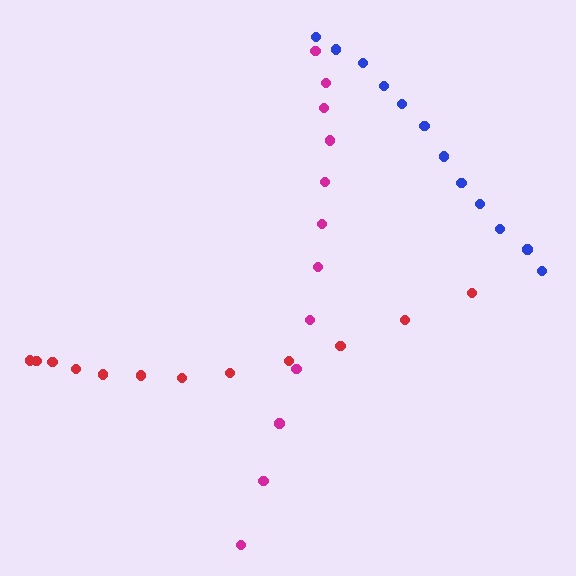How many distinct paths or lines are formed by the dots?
There are 3 distinct paths.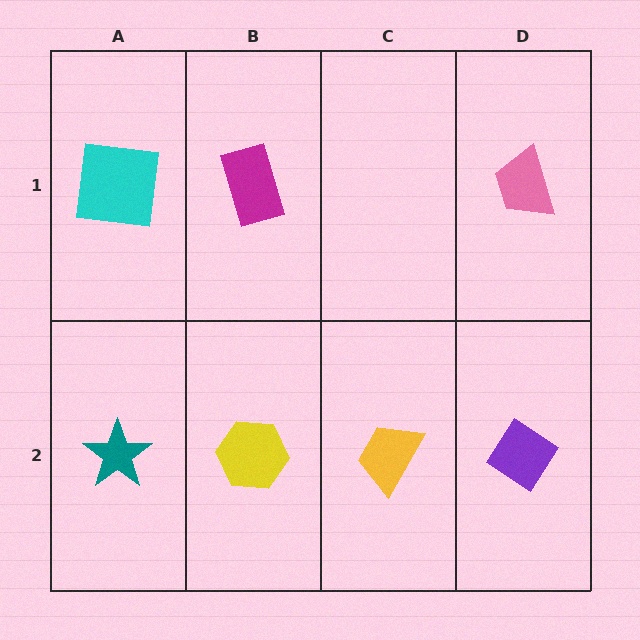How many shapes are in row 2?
4 shapes.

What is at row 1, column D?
A pink trapezoid.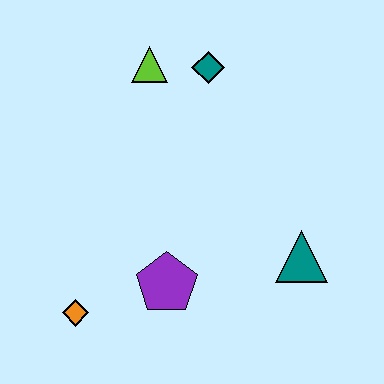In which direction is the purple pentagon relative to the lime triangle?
The purple pentagon is below the lime triangle.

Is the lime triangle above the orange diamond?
Yes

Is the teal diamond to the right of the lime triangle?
Yes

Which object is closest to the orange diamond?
The purple pentagon is closest to the orange diamond.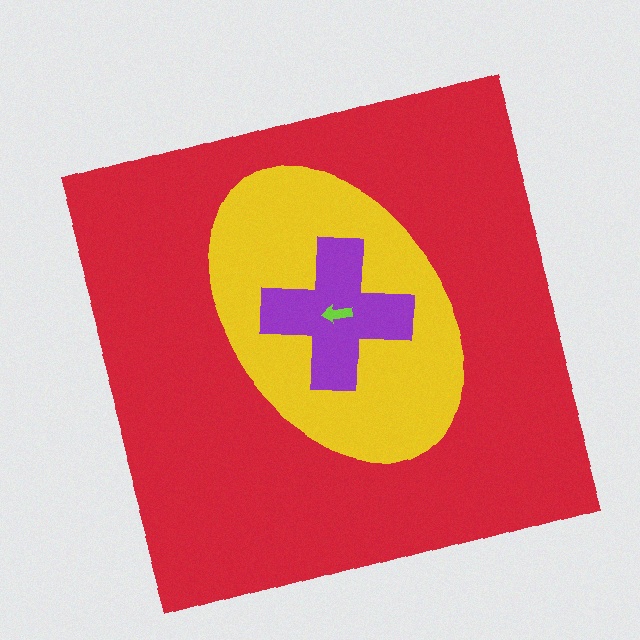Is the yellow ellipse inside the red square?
Yes.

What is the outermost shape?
The red square.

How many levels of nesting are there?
4.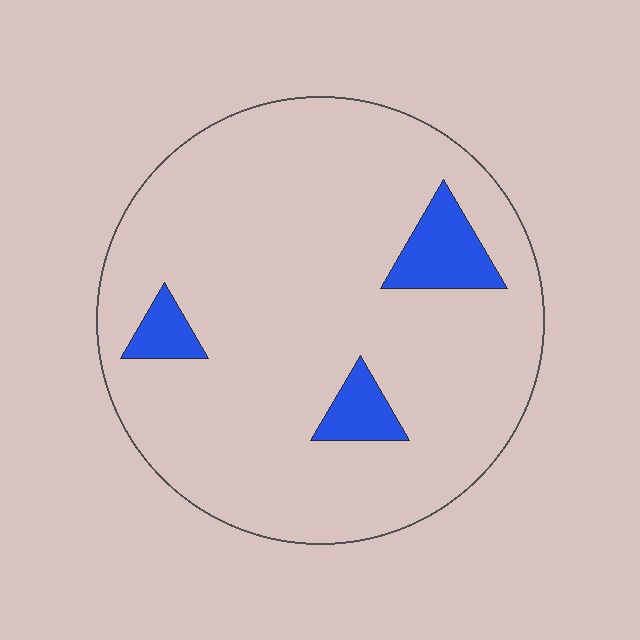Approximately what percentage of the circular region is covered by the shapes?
Approximately 10%.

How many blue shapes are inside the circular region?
3.